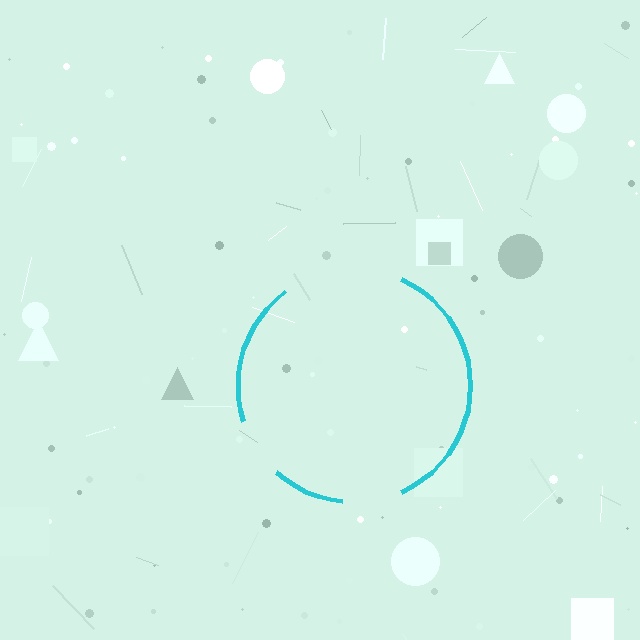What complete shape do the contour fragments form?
The contour fragments form a circle.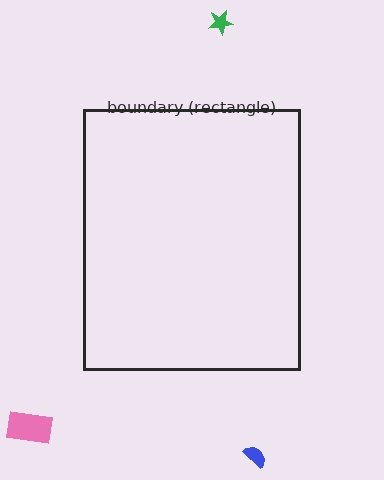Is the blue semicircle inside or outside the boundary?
Outside.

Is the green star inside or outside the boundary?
Outside.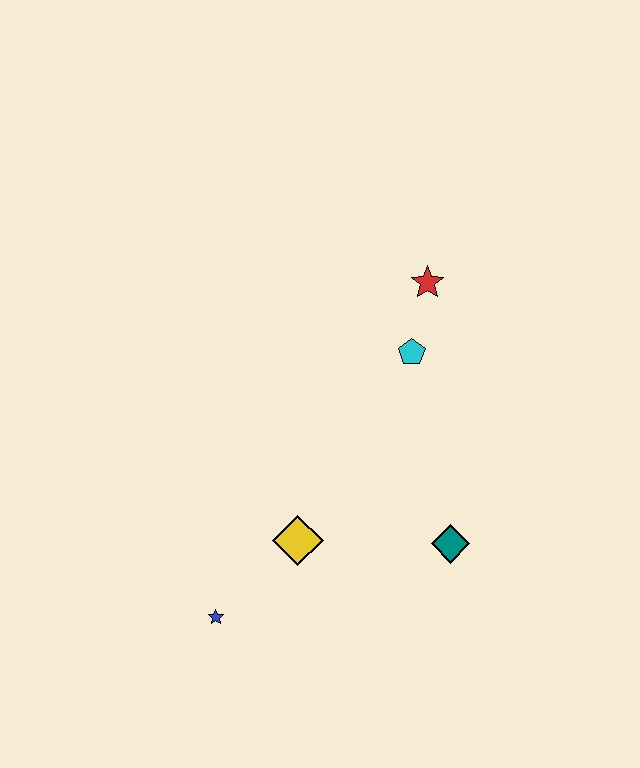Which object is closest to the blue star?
The yellow diamond is closest to the blue star.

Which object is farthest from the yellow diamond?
The red star is farthest from the yellow diamond.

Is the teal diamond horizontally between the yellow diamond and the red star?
No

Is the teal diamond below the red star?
Yes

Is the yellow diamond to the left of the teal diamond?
Yes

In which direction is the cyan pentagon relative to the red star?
The cyan pentagon is below the red star.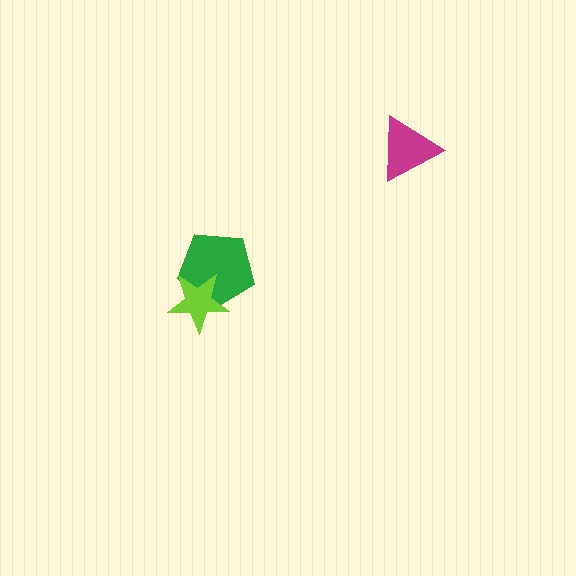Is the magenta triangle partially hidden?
No, no other shape covers it.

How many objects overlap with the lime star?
1 object overlaps with the lime star.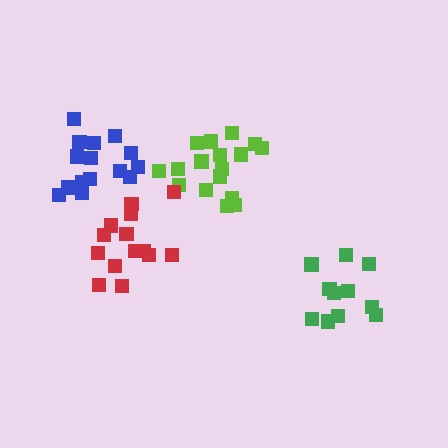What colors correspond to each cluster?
The clusters are colored: lime, green, blue, red.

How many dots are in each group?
Group 1: 17 dots, Group 2: 11 dots, Group 3: 15 dots, Group 4: 14 dots (57 total).